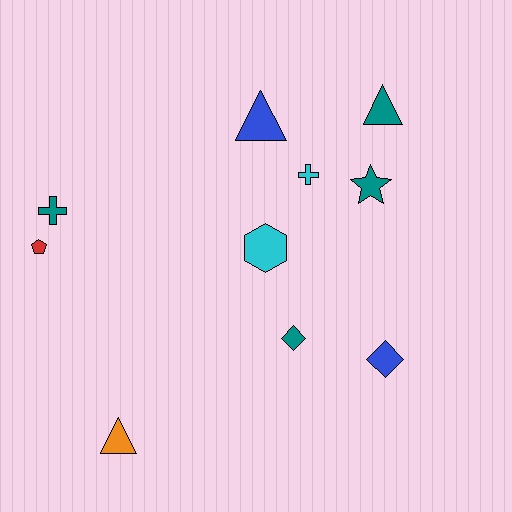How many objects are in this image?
There are 10 objects.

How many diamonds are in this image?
There are 2 diamonds.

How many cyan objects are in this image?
There are 2 cyan objects.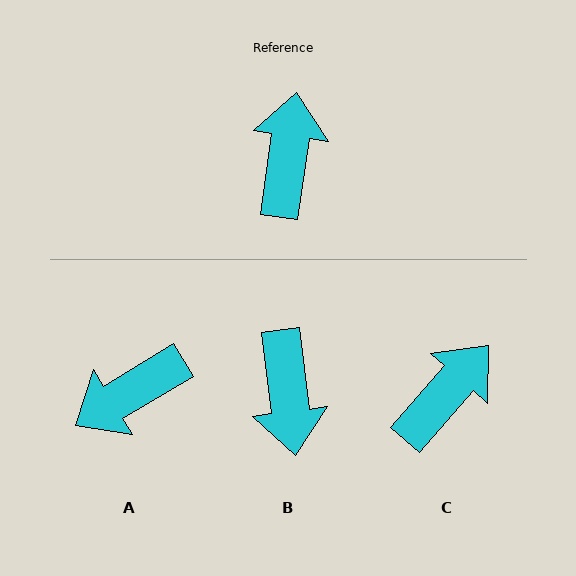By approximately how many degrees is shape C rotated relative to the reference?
Approximately 33 degrees clockwise.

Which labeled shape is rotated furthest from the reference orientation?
B, about 165 degrees away.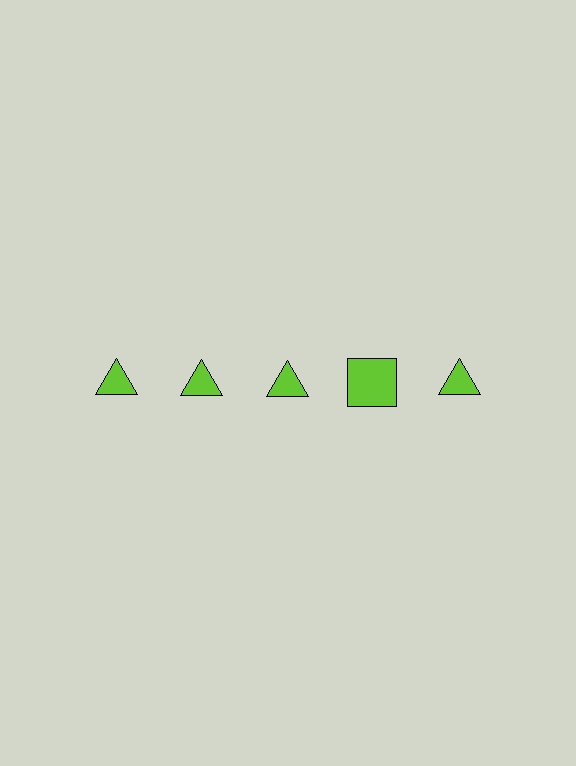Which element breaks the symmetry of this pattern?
The lime square in the top row, second from right column breaks the symmetry. All other shapes are lime triangles.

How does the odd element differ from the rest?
It has a different shape: square instead of triangle.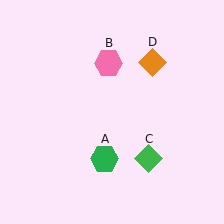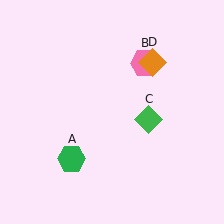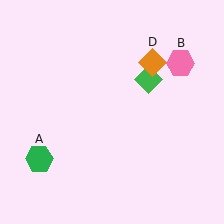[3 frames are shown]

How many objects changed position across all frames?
3 objects changed position: green hexagon (object A), pink hexagon (object B), green diamond (object C).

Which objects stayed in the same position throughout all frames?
Orange diamond (object D) remained stationary.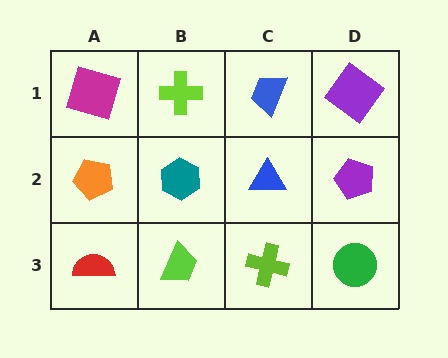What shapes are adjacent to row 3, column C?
A blue triangle (row 2, column C), a lime trapezoid (row 3, column B), a green circle (row 3, column D).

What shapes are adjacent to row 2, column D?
A purple diamond (row 1, column D), a green circle (row 3, column D), a blue triangle (row 2, column C).